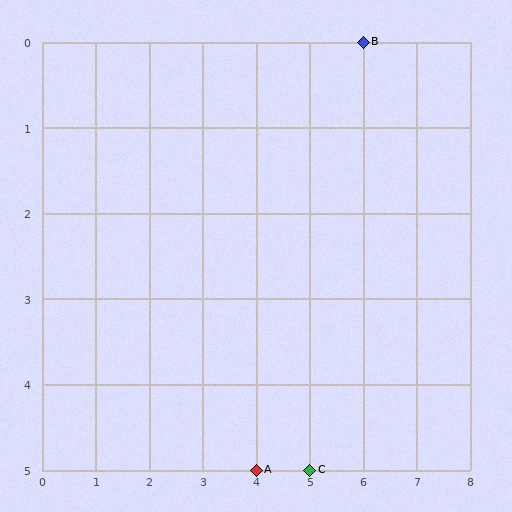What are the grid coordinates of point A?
Point A is at grid coordinates (4, 5).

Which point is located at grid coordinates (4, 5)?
Point A is at (4, 5).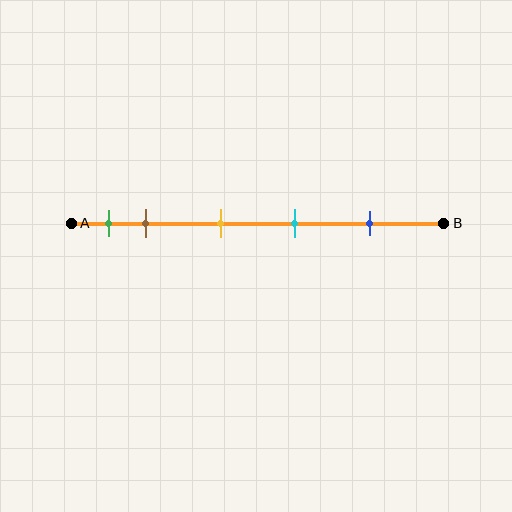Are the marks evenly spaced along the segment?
No, the marks are not evenly spaced.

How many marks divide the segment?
There are 5 marks dividing the segment.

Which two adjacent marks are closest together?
The green and brown marks are the closest adjacent pair.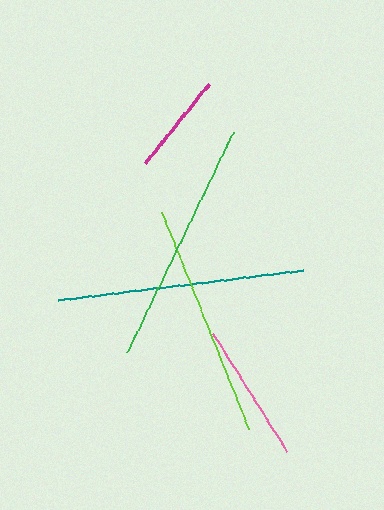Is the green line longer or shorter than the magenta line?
The green line is longer than the magenta line.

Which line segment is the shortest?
The magenta line is the shortest at approximately 102 pixels.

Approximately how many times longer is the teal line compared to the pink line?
The teal line is approximately 1.8 times the length of the pink line.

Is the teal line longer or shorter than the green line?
The teal line is longer than the green line.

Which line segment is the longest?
The teal line is the longest at approximately 247 pixels.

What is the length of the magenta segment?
The magenta segment is approximately 102 pixels long.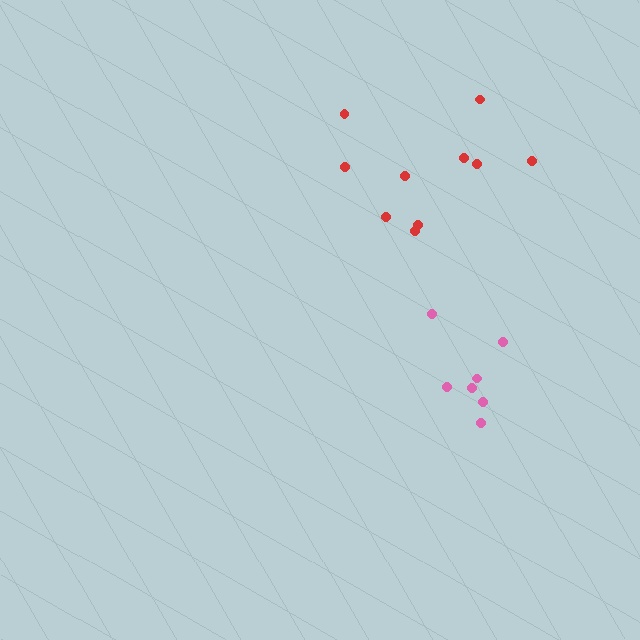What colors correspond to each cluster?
The clusters are colored: red, pink.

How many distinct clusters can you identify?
There are 2 distinct clusters.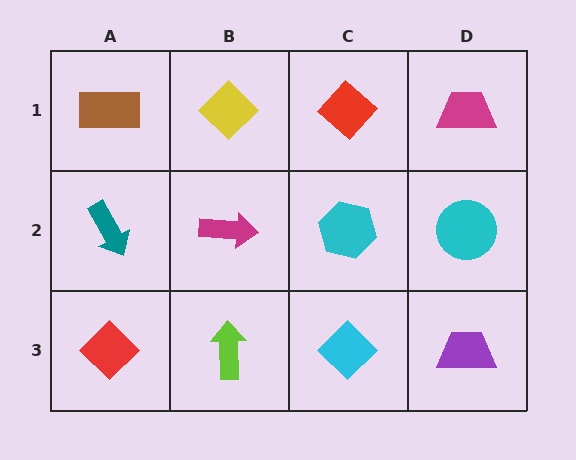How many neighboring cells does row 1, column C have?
3.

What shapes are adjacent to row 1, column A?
A teal arrow (row 2, column A), a yellow diamond (row 1, column B).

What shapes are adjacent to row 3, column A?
A teal arrow (row 2, column A), a lime arrow (row 3, column B).